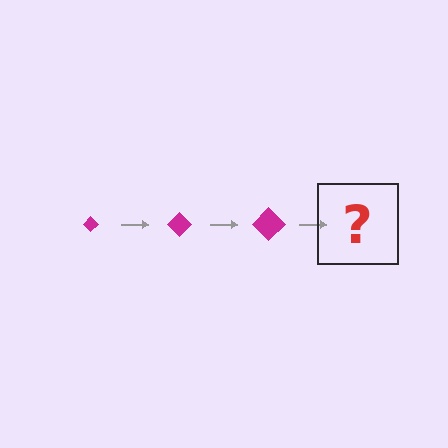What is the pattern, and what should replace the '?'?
The pattern is that the diamond gets progressively larger each step. The '?' should be a magenta diamond, larger than the previous one.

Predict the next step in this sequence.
The next step is a magenta diamond, larger than the previous one.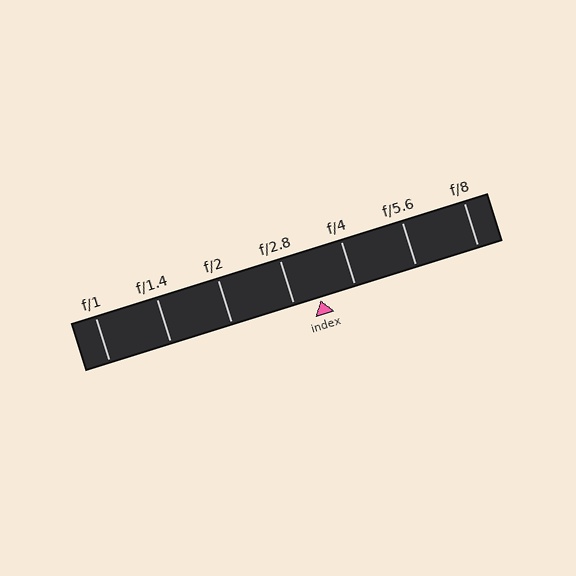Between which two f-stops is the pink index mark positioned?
The index mark is between f/2.8 and f/4.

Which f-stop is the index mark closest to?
The index mark is closest to f/2.8.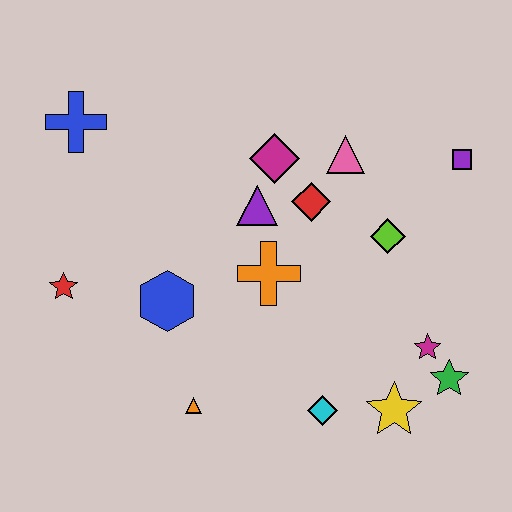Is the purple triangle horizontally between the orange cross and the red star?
Yes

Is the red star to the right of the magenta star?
No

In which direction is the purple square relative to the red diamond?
The purple square is to the right of the red diamond.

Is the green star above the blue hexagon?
No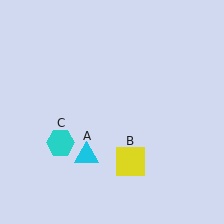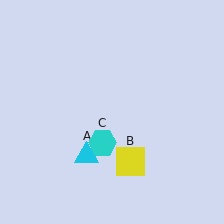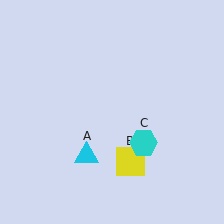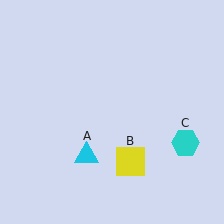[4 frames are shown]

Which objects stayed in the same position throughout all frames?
Cyan triangle (object A) and yellow square (object B) remained stationary.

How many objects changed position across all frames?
1 object changed position: cyan hexagon (object C).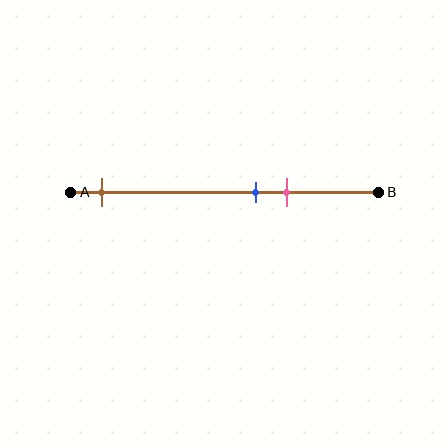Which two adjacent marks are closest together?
The blue and pink marks are the closest adjacent pair.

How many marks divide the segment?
There are 3 marks dividing the segment.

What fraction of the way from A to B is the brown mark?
The brown mark is approximately 10% (0.1) of the way from A to B.